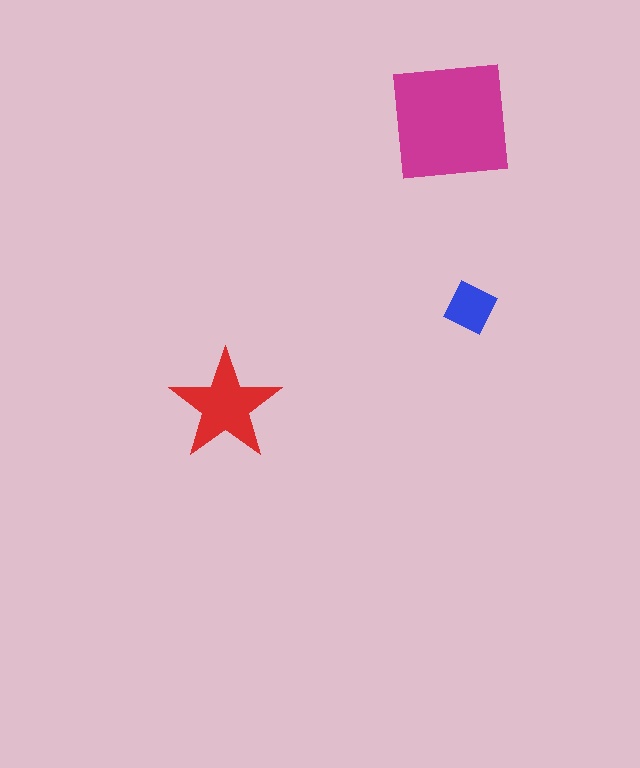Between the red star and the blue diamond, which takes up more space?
The red star.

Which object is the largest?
The magenta square.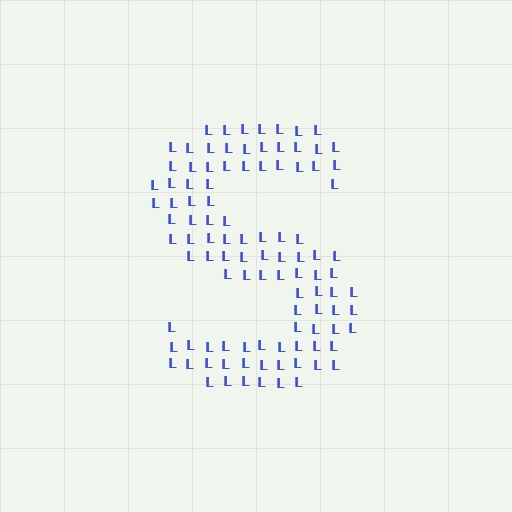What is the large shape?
The large shape is the letter S.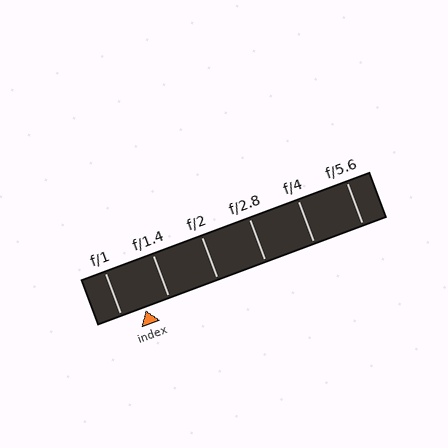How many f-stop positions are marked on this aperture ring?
There are 6 f-stop positions marked.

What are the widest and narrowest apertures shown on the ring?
The widest aperture shown is f/1 and the narrowest is f/5.6.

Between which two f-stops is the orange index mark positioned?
The index mark is between f/1 and f/1.4.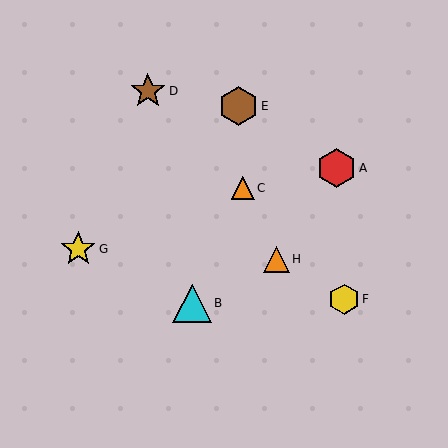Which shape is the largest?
The brown hexagon (labeled E) is the largest.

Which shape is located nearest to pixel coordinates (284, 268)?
The orange triangle (labeled H) at (276, 259) is nearest to that location.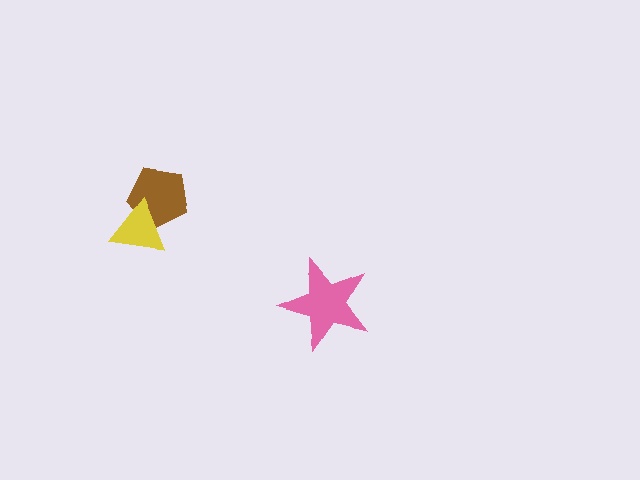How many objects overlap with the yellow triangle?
1 object overlaps with the yellow triangle.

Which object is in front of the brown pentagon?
The yellow triangle is in front of the brown pentagon.